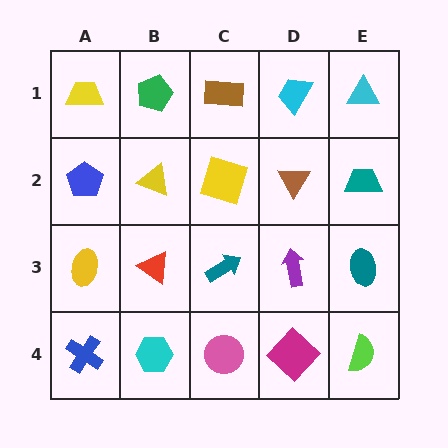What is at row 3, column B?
A red triangle.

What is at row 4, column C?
A pink circle.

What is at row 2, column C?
A yellow square.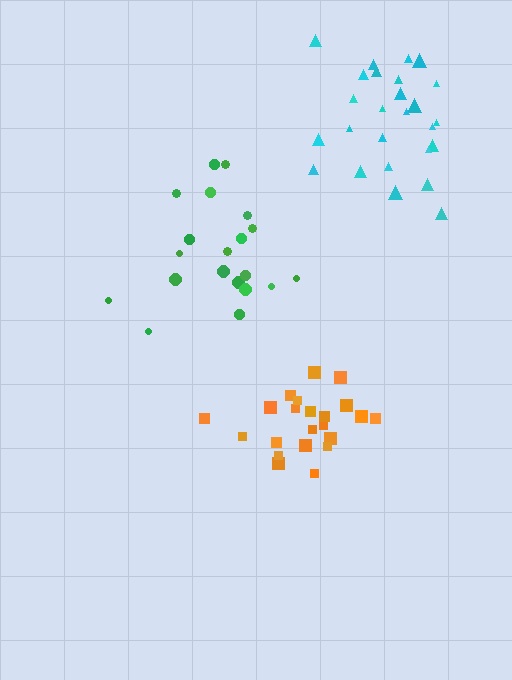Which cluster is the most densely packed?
Orange.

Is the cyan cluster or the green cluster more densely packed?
Cyan.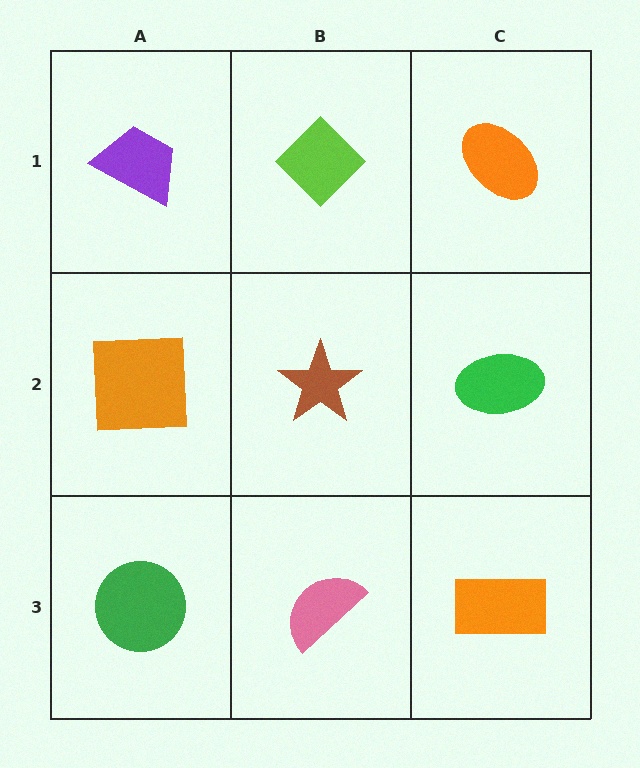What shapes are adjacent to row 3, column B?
A brown star (row 2, column B), a green circle (row 3, column A), an orange rectangle (row 3, column C).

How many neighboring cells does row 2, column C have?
3.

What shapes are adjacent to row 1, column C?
A green ellipse (row 2, column C), a lime diamond (row 1, column B).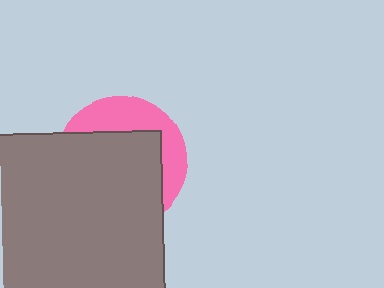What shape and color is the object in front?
The object in front is a gray rectangle.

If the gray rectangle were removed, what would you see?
You would see the complete pink circle.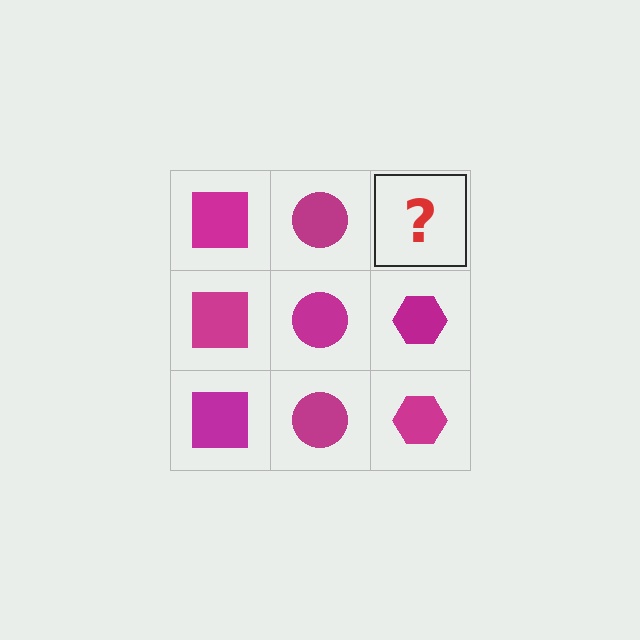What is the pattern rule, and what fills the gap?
The rule is that each column has a consistent shape. The gap should be filled with a magenta hexagon.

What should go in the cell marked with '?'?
The missing cell should contain a magenta hexagon.